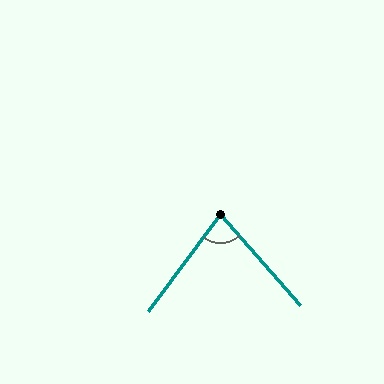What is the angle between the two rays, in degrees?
Approximately 77 degrees.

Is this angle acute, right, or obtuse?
It is acute.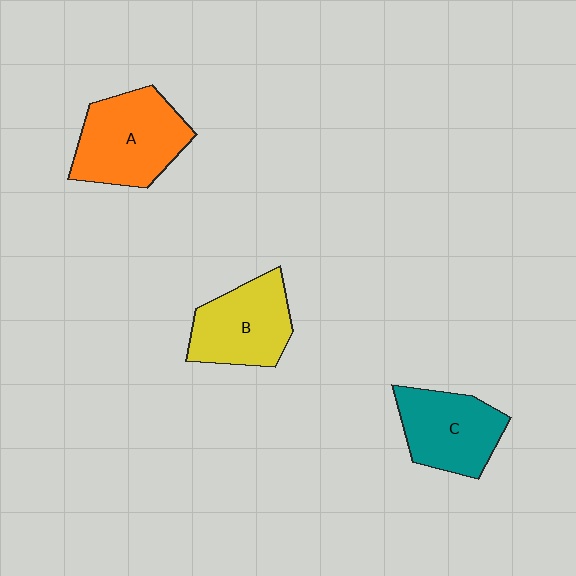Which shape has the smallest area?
Shape C (teal).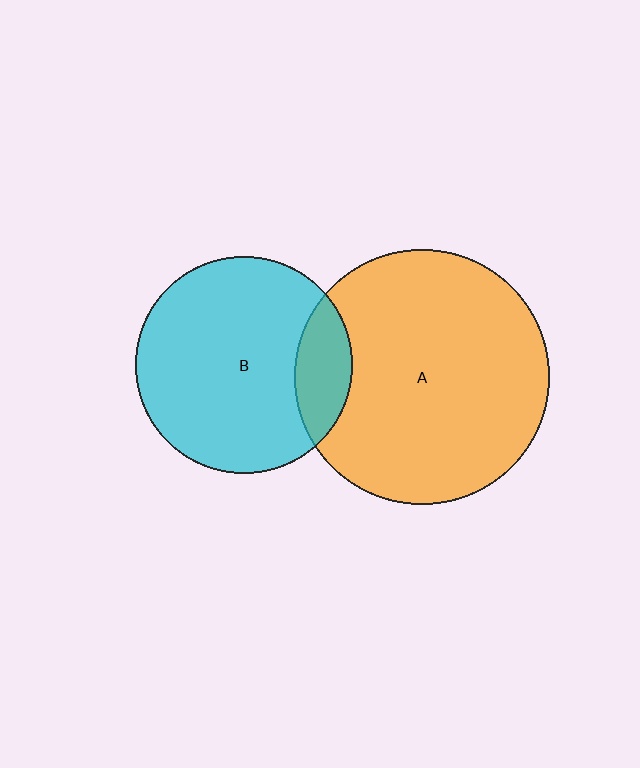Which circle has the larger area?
Circle A (orange).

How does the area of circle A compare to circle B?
Approximately 1.4 times.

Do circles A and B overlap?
Yes.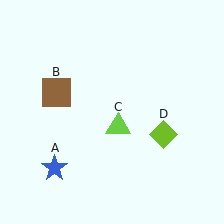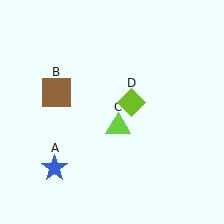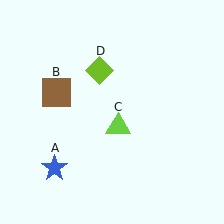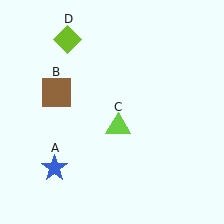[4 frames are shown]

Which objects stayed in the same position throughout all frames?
Blue star (object A) and brown square (object B) and lime triangle (object C) remained stationary.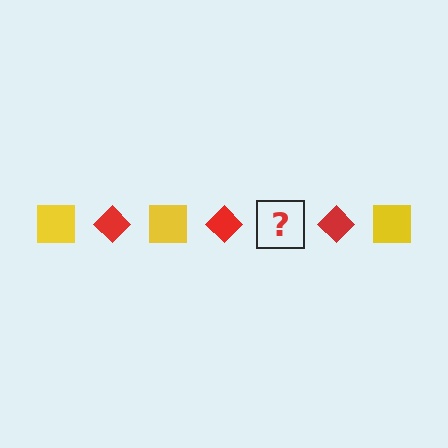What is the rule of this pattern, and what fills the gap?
The rule is that the pattern alternates between yellow square and red diamond. The gap should be filled with a yellow square.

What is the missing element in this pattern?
The missing element is a yellow square.